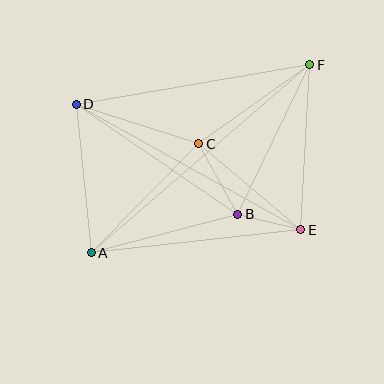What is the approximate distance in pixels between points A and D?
The distance between A and D is approximately 149 pixels.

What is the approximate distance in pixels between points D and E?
The distance between D and E is approximately 257 pixels.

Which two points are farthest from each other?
Points A and F are farthest from each other.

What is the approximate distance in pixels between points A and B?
The distance between A and B is approximately 151 pixels.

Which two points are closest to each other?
Points B and E are closest to each other.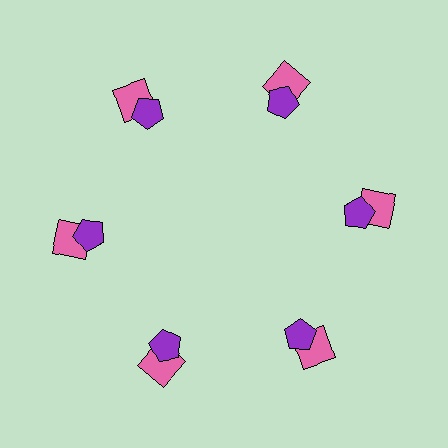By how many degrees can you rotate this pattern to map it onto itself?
The pattern maps onto itself every 60 degrees of rotation.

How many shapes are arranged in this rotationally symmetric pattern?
There are 12 shapes, arranged in 6 groups of 2.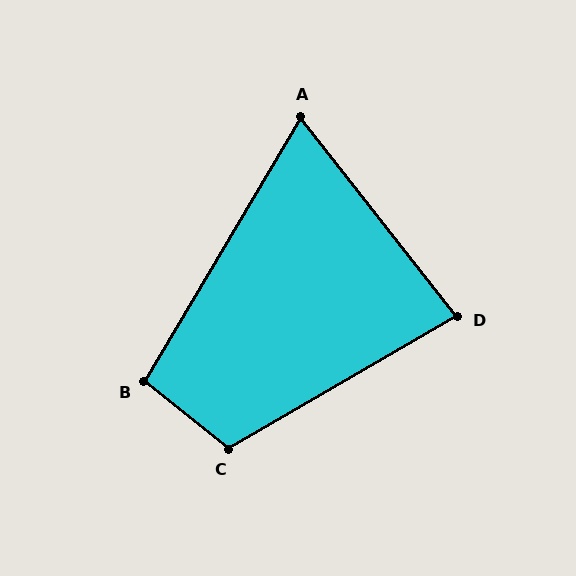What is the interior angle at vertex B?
Approximately 98 degrees (obtuse).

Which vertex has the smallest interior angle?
A, at approximately 69 degrees.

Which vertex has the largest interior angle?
C, at approximately 111 degrees.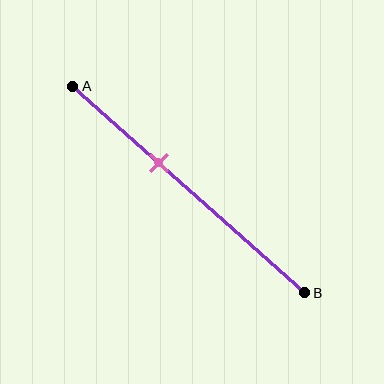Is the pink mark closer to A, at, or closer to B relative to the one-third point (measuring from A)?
The pink mark is closer to point B than the one-third point of segment AB.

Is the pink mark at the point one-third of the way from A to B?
No, the mark is at about 35% from A, not at the 33% one-third point.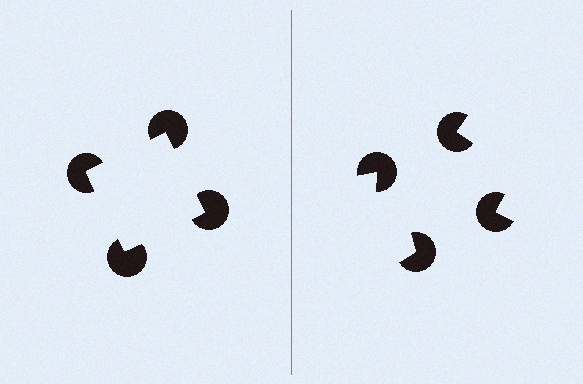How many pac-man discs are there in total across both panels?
8 — 4 on each side.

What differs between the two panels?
The pac-man discs are positioned identically on both sides; only the wedge orientations differ. On the left they align to a square; on the right they are misaligned.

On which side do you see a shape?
An illusory square appears on the left side. On the right side the wedge cuts are rotated, so no coherent shape forms.